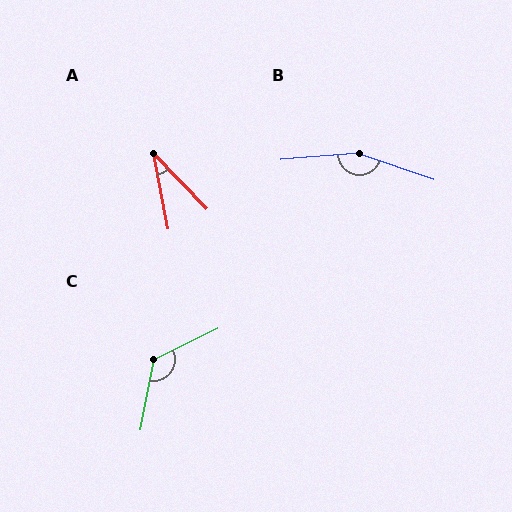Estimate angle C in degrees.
Approximately 126 degrees.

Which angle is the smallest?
A, at approximately 34 degrees.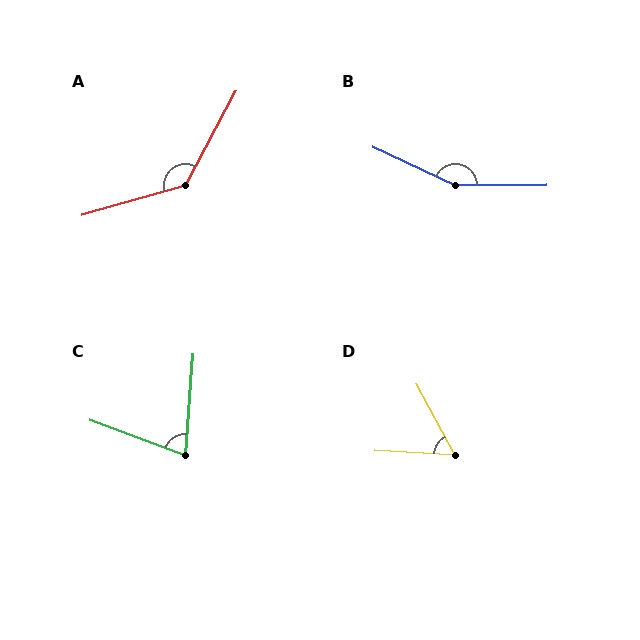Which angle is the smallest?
D, at approximately 58 degrees.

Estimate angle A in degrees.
Approximately 134 degrees.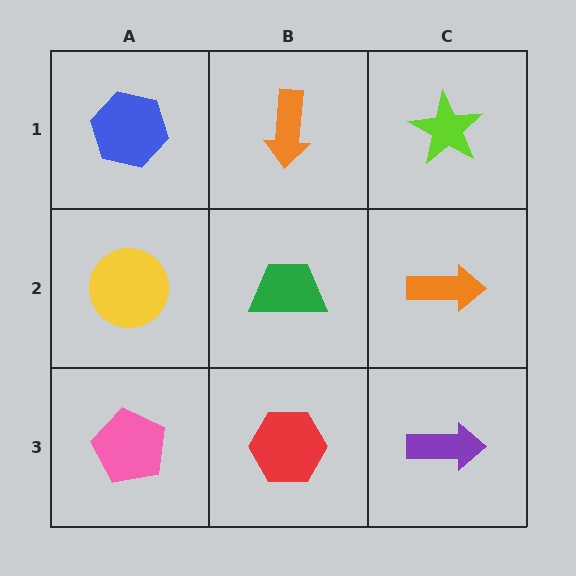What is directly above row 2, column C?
A lime star.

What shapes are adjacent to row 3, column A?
A yellow circle (row 2, column A), a red hexagon (row 3, column B).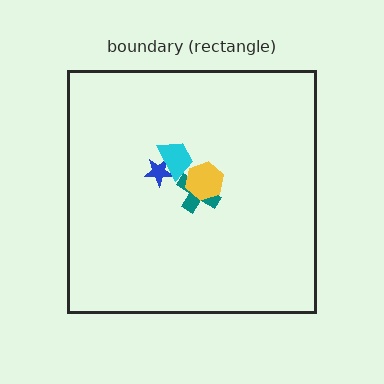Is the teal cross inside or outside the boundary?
Inside.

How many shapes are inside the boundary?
4 inside, 0 outside.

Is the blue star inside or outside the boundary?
Inside.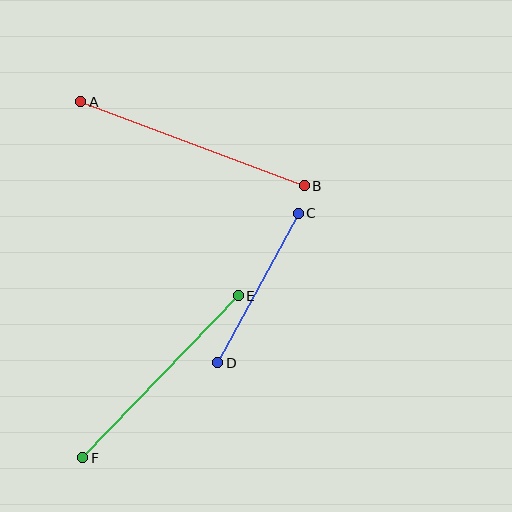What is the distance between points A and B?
The distance is approximately 239 pixels.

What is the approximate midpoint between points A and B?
The midpoint is at approximately (192, 144) pixels.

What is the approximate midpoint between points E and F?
The midpoint is at approximately (160, 377) pixels.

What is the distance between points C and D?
The distance is approximately 170 pixels.